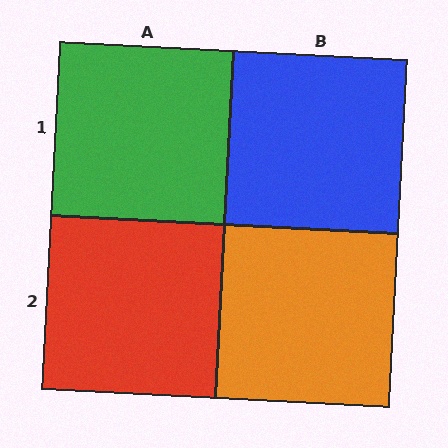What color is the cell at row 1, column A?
Green.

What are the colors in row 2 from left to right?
Red, orange.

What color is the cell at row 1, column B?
Blue.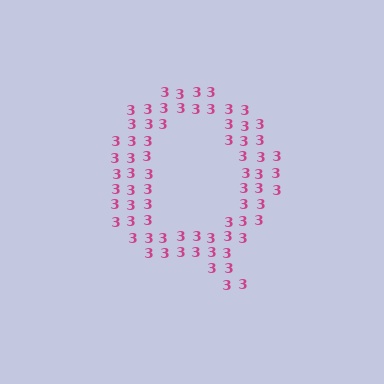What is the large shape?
The large shape is the letter Q.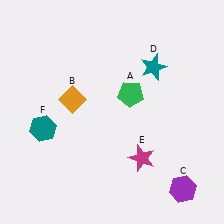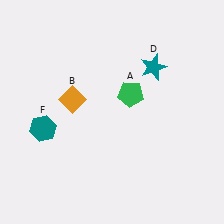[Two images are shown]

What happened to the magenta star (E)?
The magenta star (E) was removed in Image 2. It was in the bottom-right area of Image 1.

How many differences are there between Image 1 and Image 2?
There are 2 differences between the two images.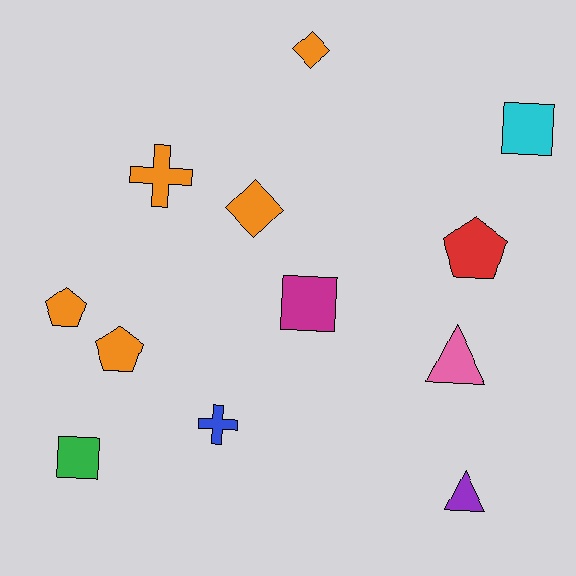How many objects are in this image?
There are 12 objects.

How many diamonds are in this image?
There are 2 diamonds.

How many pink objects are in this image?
There is 1 pink object.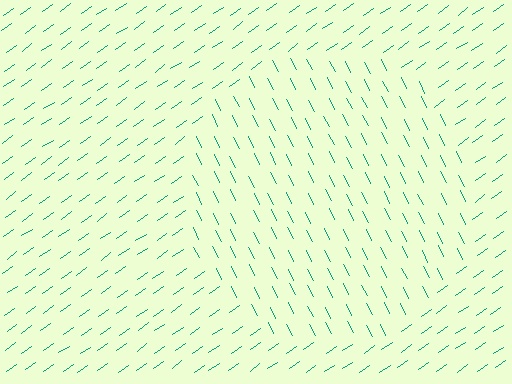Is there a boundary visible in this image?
Yes, there is a texture boundary formed by a change in line orientation.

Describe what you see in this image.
The image is filled with small teal line segments. A circle region in the image has lines oriented differently from the surrounding lines, creating a visible texture boundary.